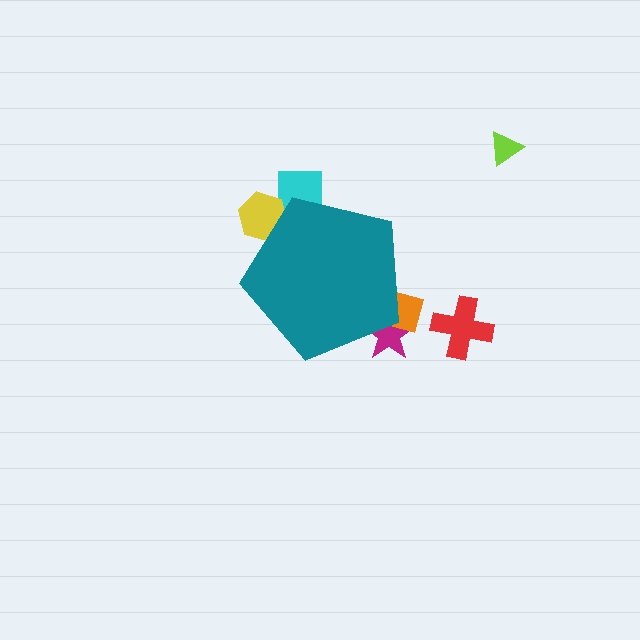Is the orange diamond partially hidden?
Yes, the orange diamond is partially hidden behind the teal pentagon.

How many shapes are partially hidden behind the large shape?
4 shapes are partially hidden.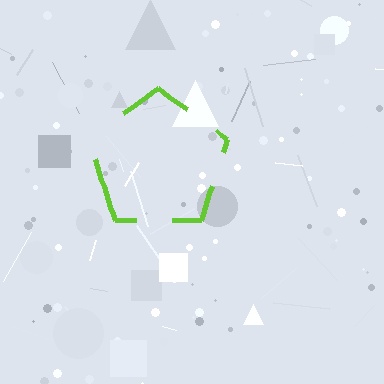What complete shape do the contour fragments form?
The contour fragments form a pentagon.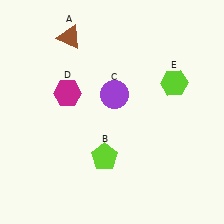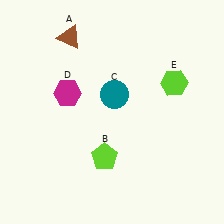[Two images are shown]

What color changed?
The circle (C) changed from purple in Image 1 to teal in Image 2.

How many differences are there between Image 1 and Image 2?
There is 1 difference between the two images.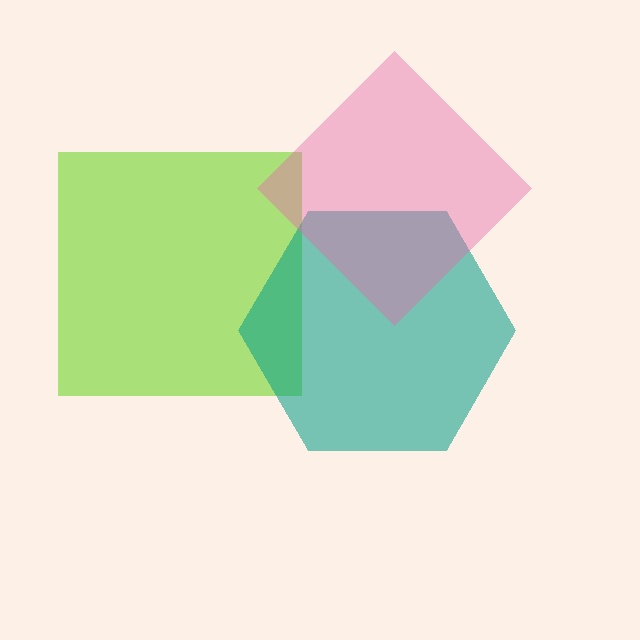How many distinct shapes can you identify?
There are 3 distinct shapes: a lime square, a teal hexagon, a pink diamond.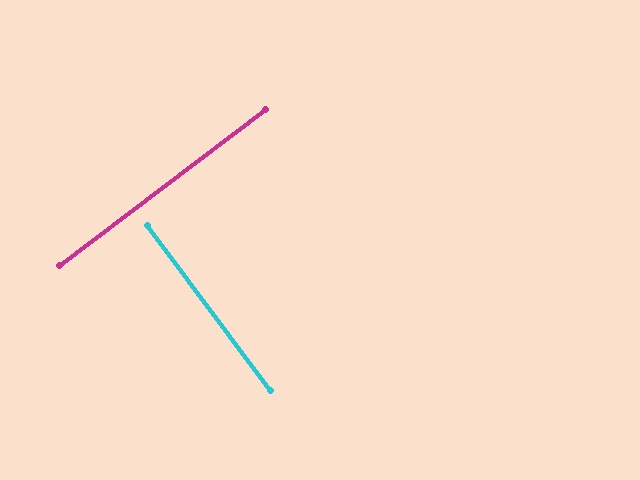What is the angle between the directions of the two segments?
Approximately 90 degrees.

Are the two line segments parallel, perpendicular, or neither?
Perpendicular — they meet at approximately 90°.